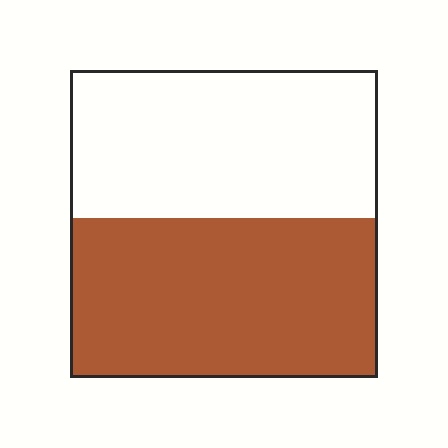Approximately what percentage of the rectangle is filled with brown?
Approximately 50%.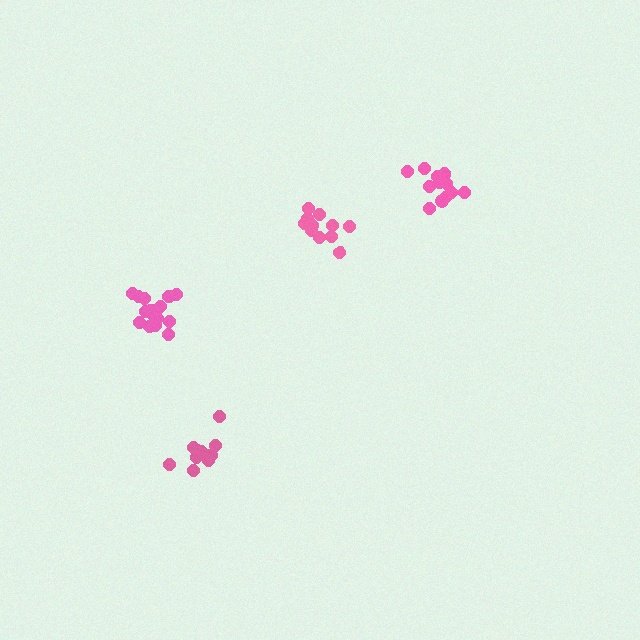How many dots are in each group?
Group 1: 11 dots, Group 2: 11 dots, Group 3: 16 dots, Group 4: 12 dots (50 total).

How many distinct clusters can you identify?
There are 4 distinct clusters.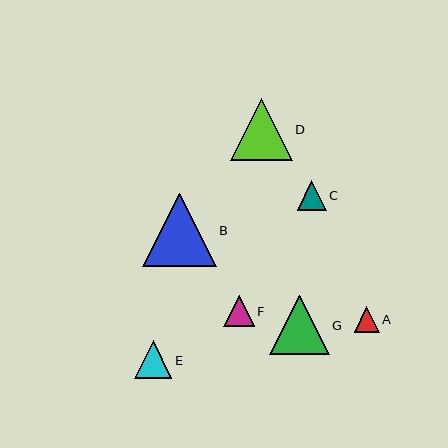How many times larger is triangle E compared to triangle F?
Triangle E is approximately 1.2 times the size of triangle F.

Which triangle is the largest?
Triangle B is the largest with a size of approximately 74 pixels.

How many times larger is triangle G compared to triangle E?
Triangle G is approximately 1.6 times the size of triangle E.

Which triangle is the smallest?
Triangle A is the smallest with a size of approximately 25 pixels.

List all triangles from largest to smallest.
From largest to smallest: B, D, G, E, F, C, A.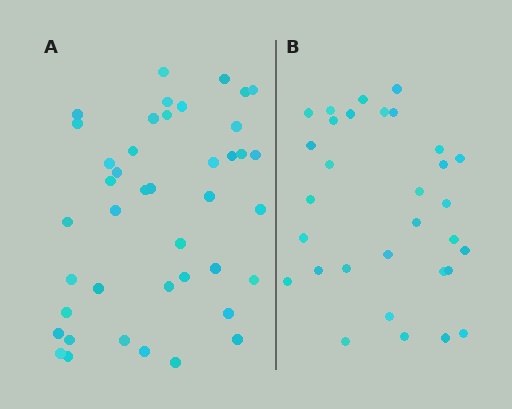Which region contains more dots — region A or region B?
Region A (the left region) has more dots.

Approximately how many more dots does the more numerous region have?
Region A has roughly 12 or so more dots than region B.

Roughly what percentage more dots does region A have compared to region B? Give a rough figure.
About 35% more.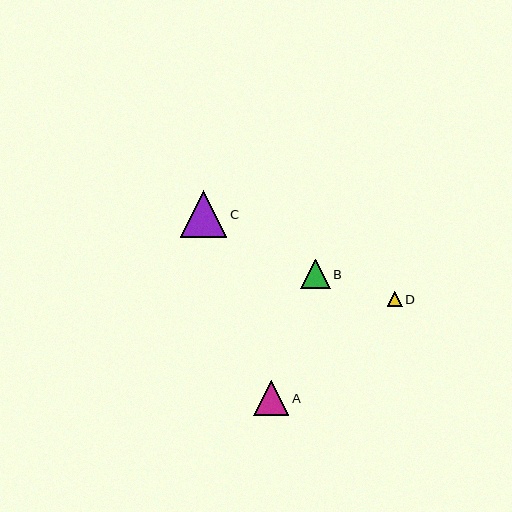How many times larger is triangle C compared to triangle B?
Triangle C is approximately 1.6 times the size of triangle B.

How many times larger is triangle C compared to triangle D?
Triangle C is approximately 3.1 times the size of triangle D.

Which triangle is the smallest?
Triangle D is the smallest with a size of approximately 15 pixels.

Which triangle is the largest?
Triangle C is the largest with a size of approximately 47 pixels.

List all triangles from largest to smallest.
From largest to smallest: C, A, B, D.